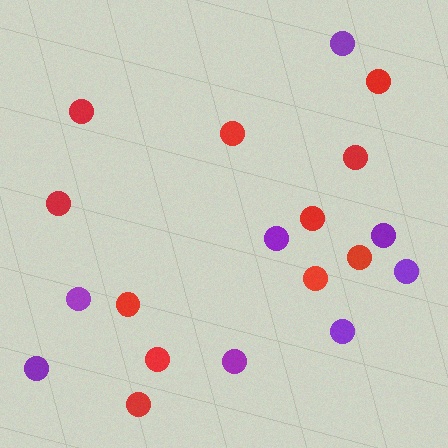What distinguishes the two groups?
There are 2 groups: one group of red circles (11) and one group of purple circles (8).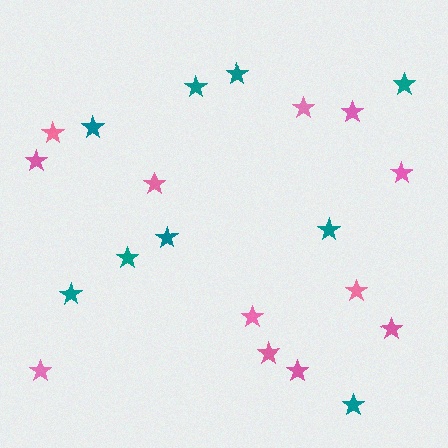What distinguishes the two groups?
There are 2 groups: one group of pink stars (12) and one group of teal stars (9).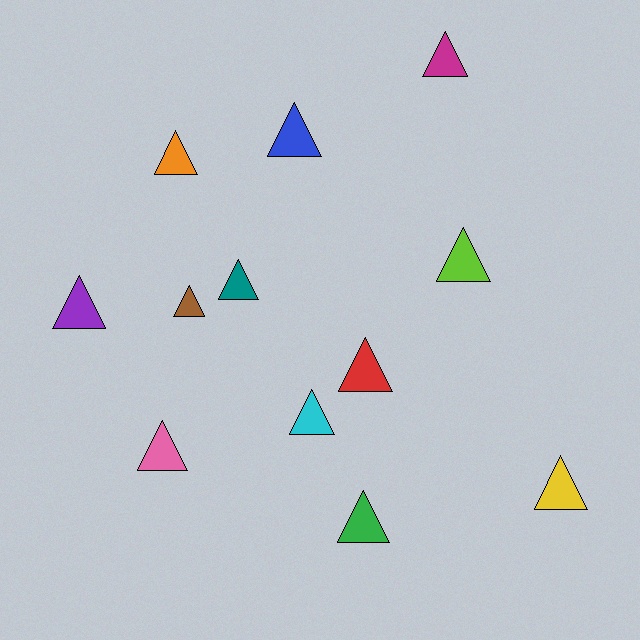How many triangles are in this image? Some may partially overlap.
There are 12 triangles.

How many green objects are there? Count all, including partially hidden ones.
There is 1 green object.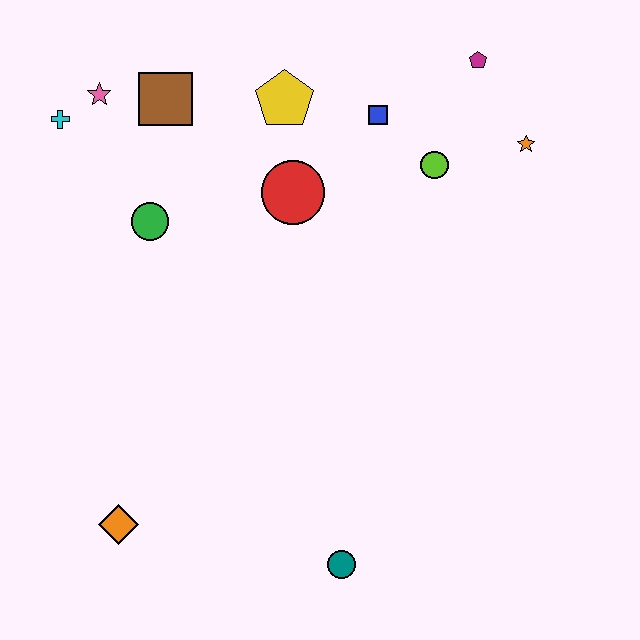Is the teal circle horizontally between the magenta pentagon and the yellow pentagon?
Yes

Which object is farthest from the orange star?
The orange diamond is farthest from the orange star.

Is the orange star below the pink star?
Yes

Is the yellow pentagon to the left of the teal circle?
Yes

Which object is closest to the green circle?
The brown square is closest to the green circle.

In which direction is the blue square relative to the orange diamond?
The blue square is above the orange diamond.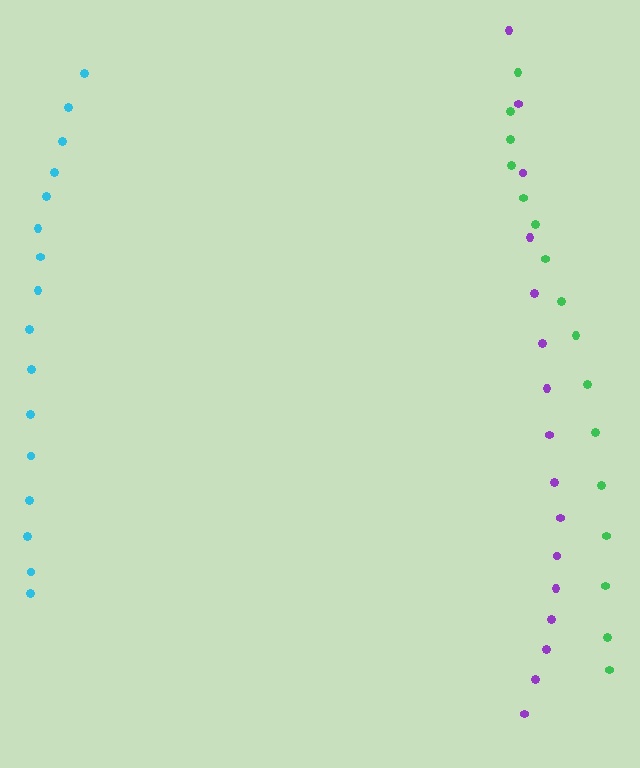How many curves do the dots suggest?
There are 3 distinct paths.